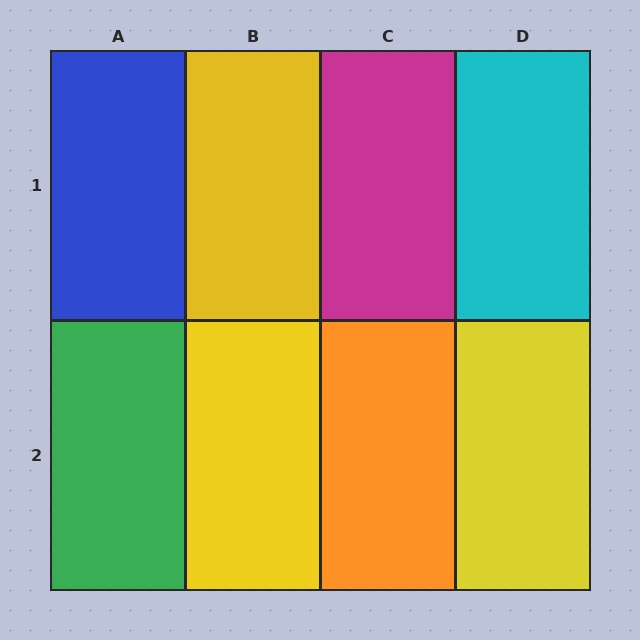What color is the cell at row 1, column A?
Blue.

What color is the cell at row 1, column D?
Cyan.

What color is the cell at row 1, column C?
Magenta.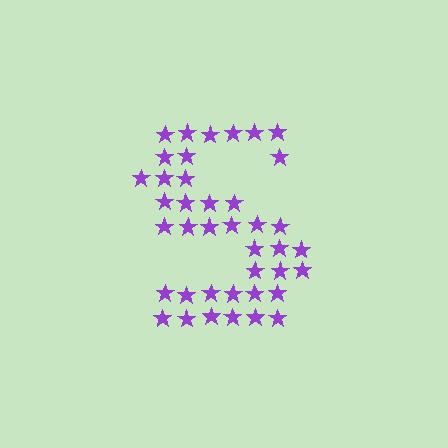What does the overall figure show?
The overall figure shows the letter S.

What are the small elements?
The small elements are stars.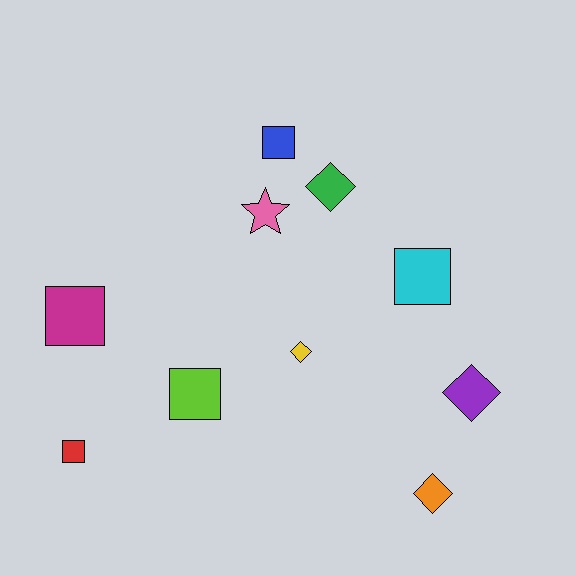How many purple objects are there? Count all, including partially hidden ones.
There is 1 purple object.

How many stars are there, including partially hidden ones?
There is 1 star.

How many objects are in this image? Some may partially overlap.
There are 10 objects.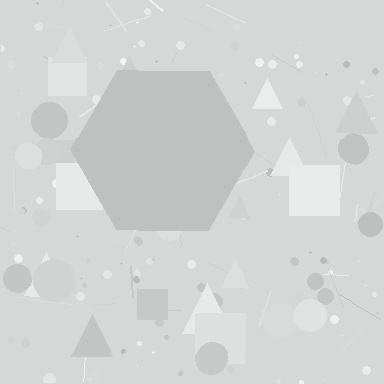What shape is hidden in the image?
A hexagon is hidden in the image.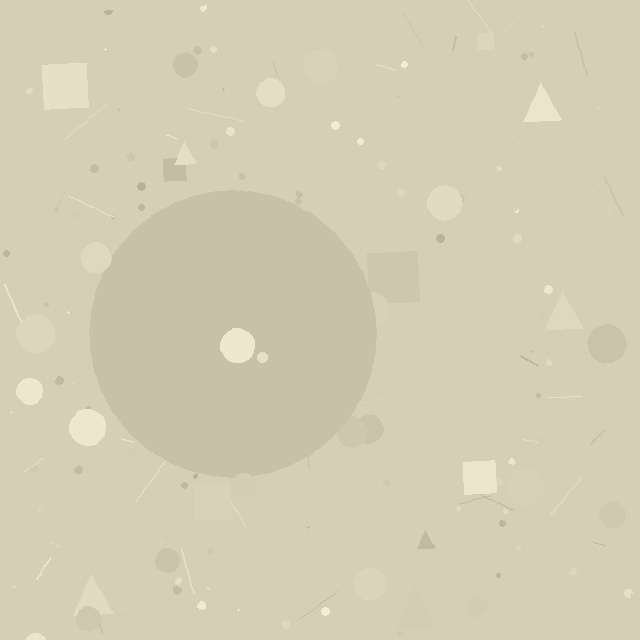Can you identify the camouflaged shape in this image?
The camouflaged shape is a circle.